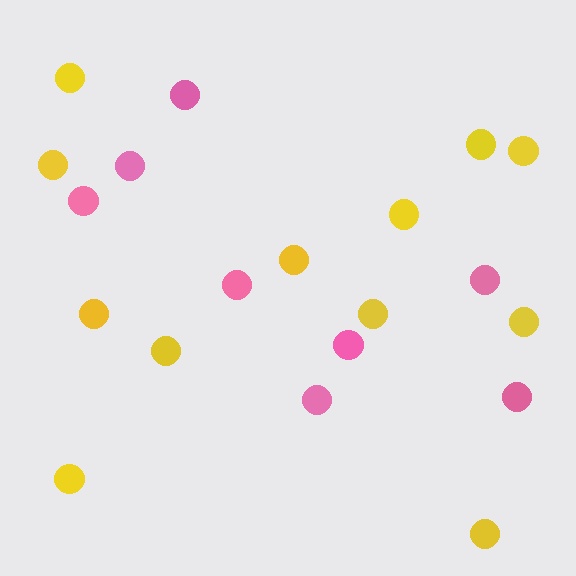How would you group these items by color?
There are 2 groups: one group of pink circles (8) and one group of yellow circles (12).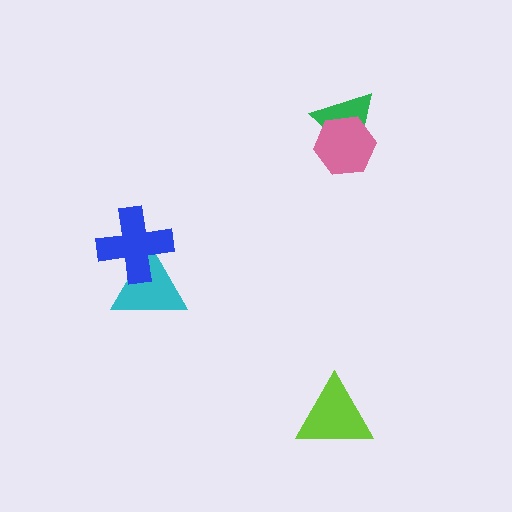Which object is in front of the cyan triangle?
The blue cross is in front of the cyan triangle.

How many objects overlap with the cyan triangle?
1 object overlaps with the cyan triangle.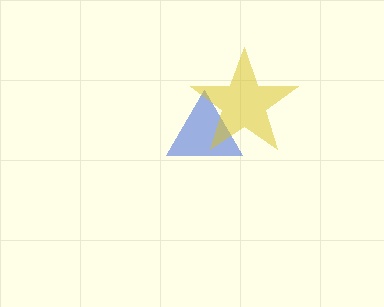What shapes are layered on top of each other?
The layered shapes are: a blue triangle, a yellow star.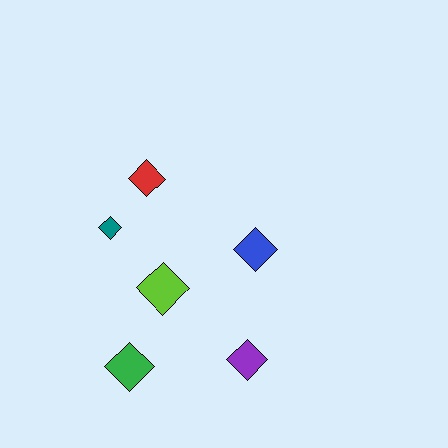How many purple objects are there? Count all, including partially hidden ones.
There is 1 purple object.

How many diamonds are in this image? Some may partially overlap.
There are 6 diamonds.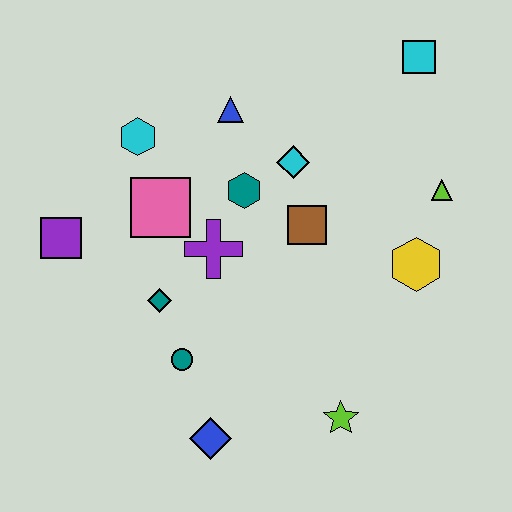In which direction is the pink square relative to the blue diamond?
The pink square is above the blue diamond.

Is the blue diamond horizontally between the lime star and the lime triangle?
No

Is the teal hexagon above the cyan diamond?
No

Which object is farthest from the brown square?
The purple square is farthest from the brown square.